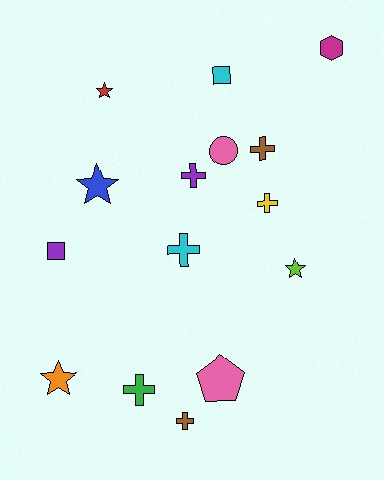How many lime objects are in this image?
There is 1 lime object.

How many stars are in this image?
There are 4 stars.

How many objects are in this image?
There are 15 objects.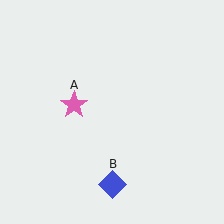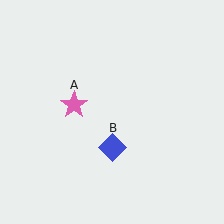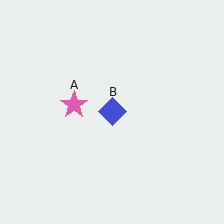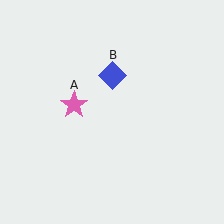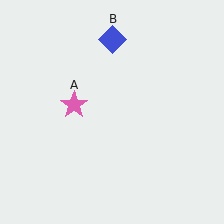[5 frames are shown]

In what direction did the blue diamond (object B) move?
The blue diamond (object B) moved up.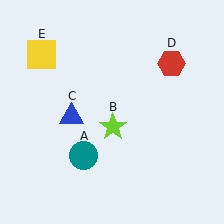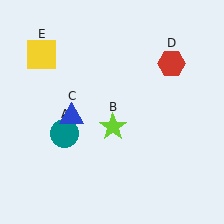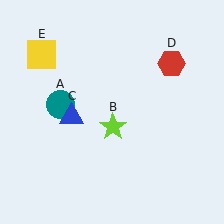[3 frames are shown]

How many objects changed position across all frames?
1 object changed position: teal circle (object A).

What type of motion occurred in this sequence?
The teal circle (object A) rotated clockwise around the center of the scene.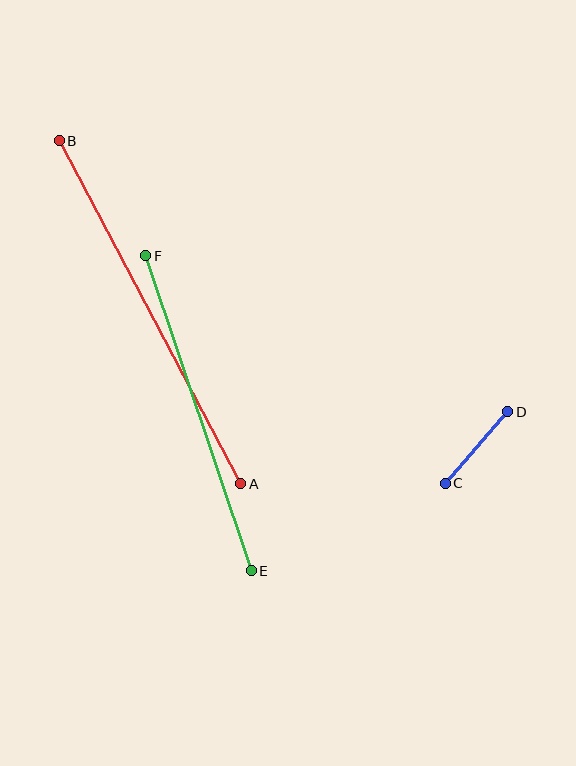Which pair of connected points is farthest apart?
Points A and B are farthest apart.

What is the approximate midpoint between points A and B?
The midpoint is at approximately (150, 312) pixels.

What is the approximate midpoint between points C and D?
The midpoint is at approximately (476, 447) pixels.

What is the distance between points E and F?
The distance is approximately 332 pixels.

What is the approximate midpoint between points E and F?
The midpoint is at approximately (198, 413) pixels.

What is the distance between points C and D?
The distance is approximately 95 pixels.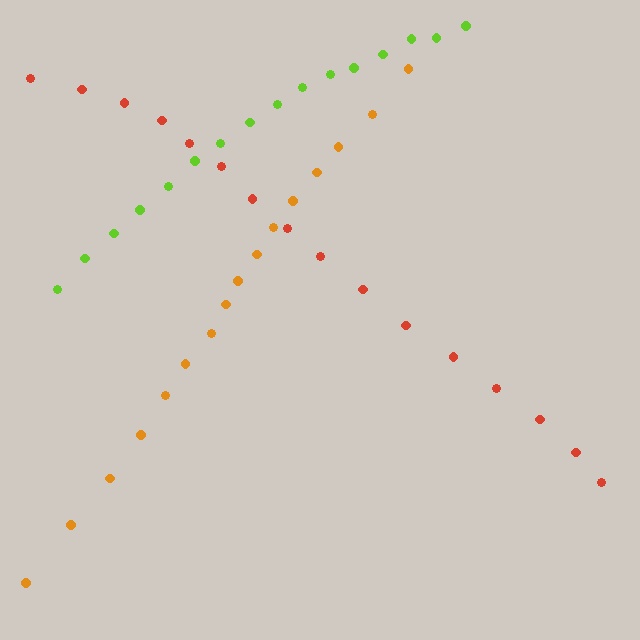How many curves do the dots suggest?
There are 3 distinct paths.